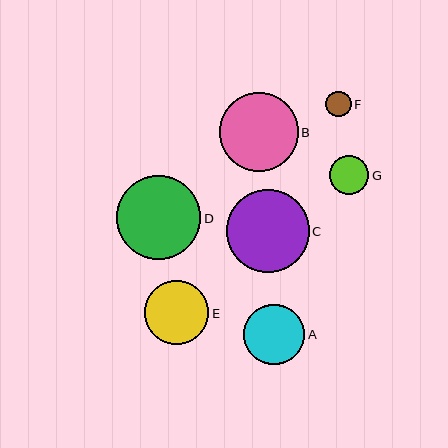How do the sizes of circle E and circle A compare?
Circle E and circle A are approximately the same size.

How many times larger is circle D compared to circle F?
Circle D is approximately 3.3 times the size of circle F.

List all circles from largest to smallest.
From largest to smallest: D, C, B, E, A, G, F.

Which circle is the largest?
Circle D is the largest with a size of approximately 84 pixels.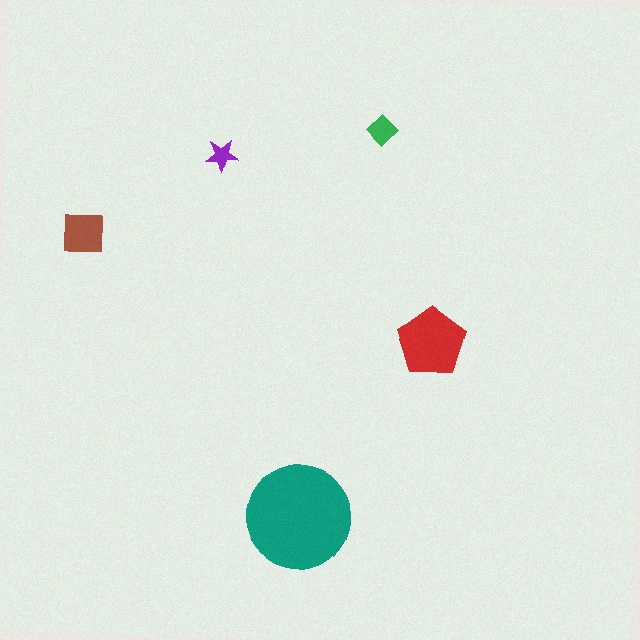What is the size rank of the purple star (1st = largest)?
5th.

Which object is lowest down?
The teal circle is bottommost.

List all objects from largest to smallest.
The teal circle, the red pentagon, the brown square, the green diamond, the purple star.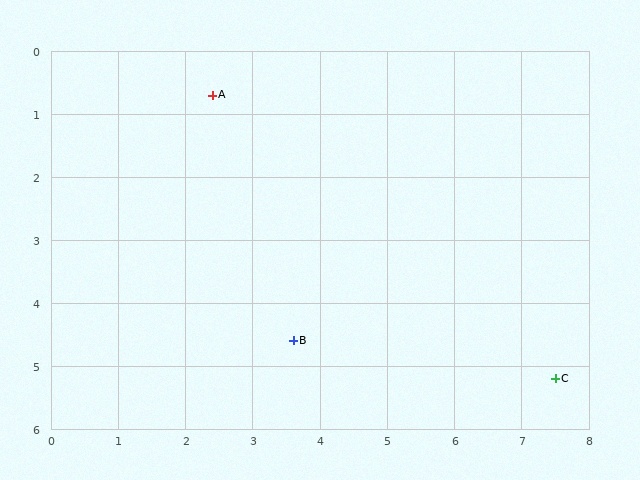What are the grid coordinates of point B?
Point B is at approximately (3.6, 4.6).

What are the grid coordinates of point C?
Point C is at approximately (7.5, 5.2).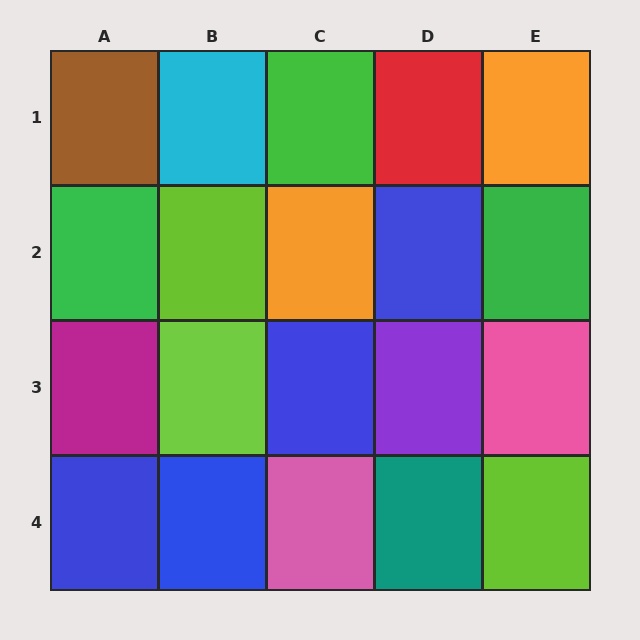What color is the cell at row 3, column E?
Pink.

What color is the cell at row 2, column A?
Green.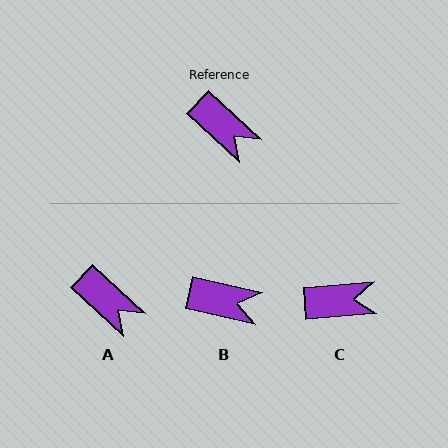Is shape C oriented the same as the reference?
No, it is off by about 48 degrees.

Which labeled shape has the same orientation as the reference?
A.